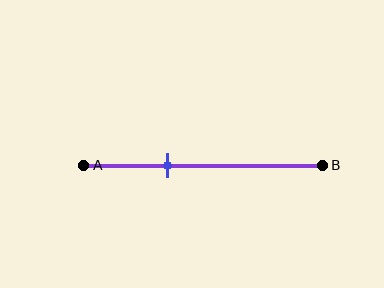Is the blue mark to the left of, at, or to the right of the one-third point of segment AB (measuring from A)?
The blue mark is approximately at the one-third point of segment AB.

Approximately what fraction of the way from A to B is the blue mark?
The blue mark is approximately 35% of the way from A to B.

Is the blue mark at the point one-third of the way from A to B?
Yes, the mark is approximately at the one-third point.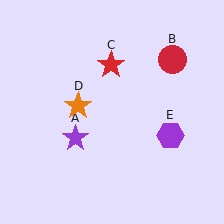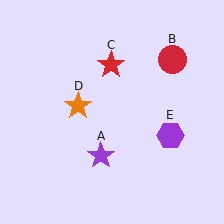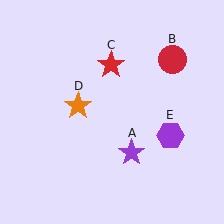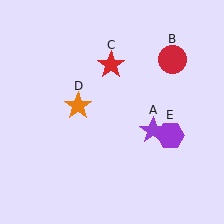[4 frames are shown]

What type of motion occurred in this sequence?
The purple star (object A) rotated counterclockwise around the center of the scene.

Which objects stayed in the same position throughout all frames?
Red circle (object B) and red star (object C) and orange star (object D) and purple hexagon (object E) remained stationary.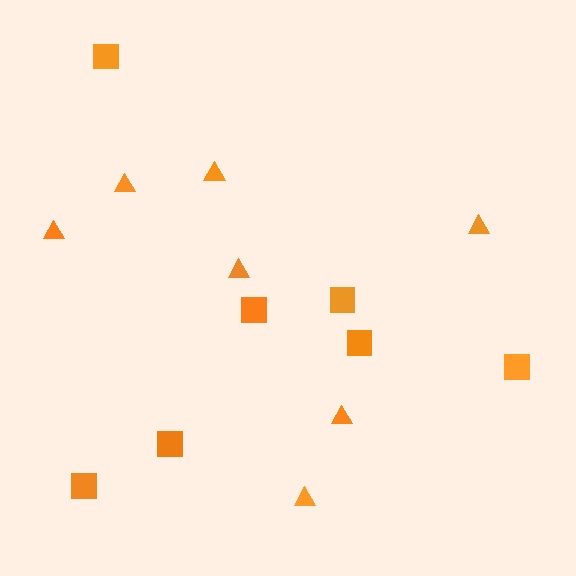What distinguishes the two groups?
There are 2 groups: one group of triangles (7) and one group of squares (7).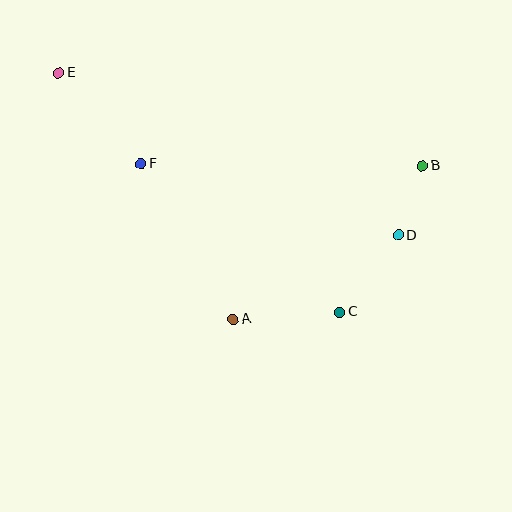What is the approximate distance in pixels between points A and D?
The distance between A and D is approximately 185 pixels.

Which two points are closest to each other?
Points B and D are closest to each other.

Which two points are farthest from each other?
Points D and E are farthest from each other.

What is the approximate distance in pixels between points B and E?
The distance between B and E is approximately 375 pixels.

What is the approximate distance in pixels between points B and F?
The distance between B and F is approximately 281 pixels.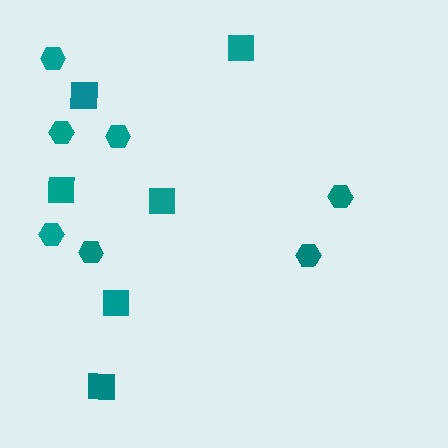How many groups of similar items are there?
There are 2 groups: one group of hexagons (7) and one group of squares (6).